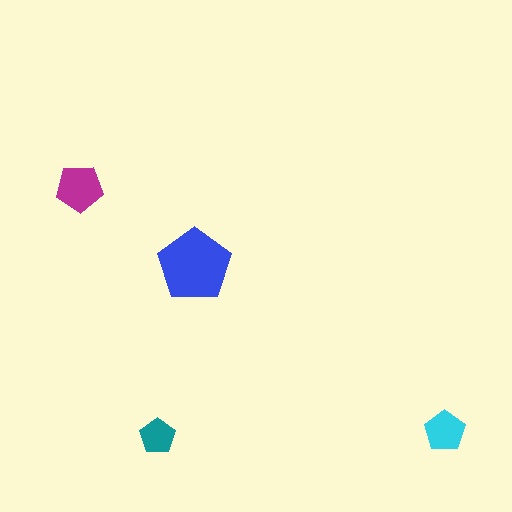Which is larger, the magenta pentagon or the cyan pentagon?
The magenta one.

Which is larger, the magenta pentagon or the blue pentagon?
The blue one.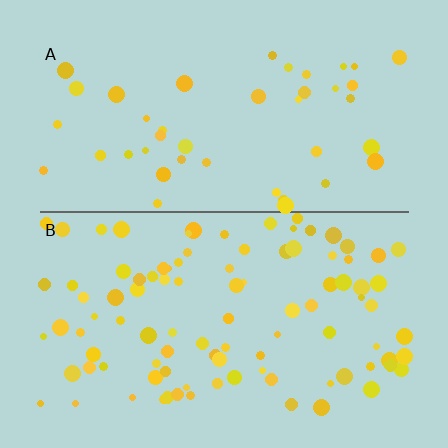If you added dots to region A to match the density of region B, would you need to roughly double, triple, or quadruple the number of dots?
Approximately double.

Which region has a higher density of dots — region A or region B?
B (the bottom).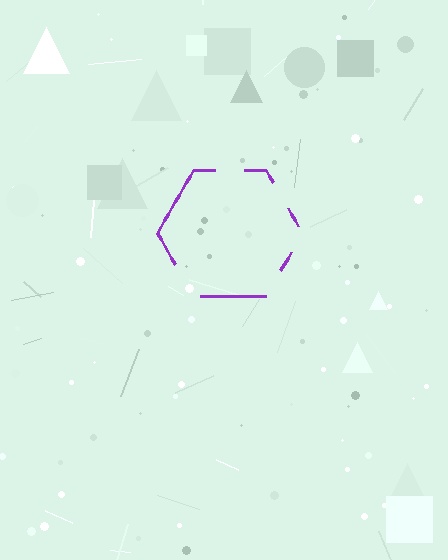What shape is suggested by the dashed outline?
The dashed outline suggests a hexagon.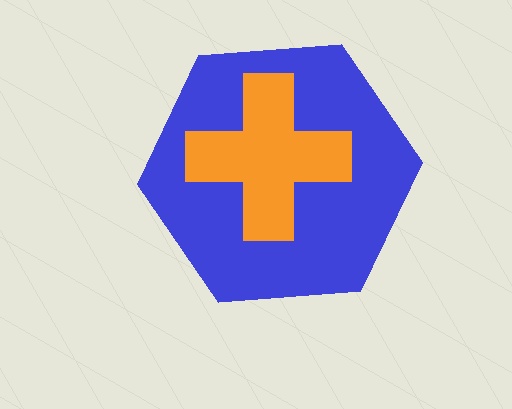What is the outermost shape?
The blue hexagon.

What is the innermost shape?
The orange cross.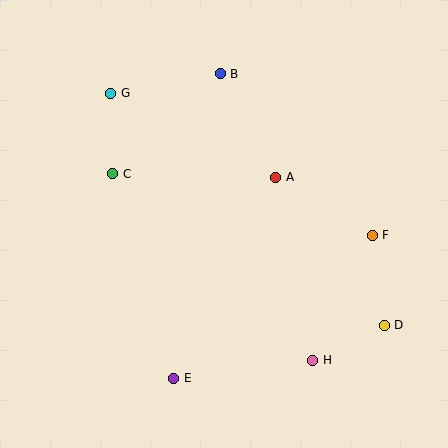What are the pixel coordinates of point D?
Point D is at (384, 325).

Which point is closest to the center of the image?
Point A at (276, 177) is closest to the center.